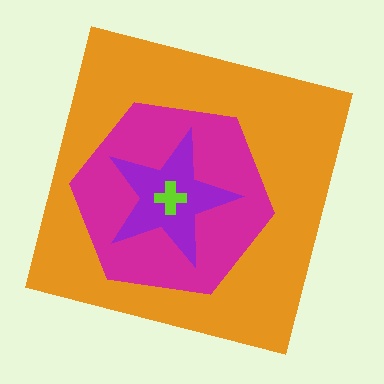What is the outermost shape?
The orange square.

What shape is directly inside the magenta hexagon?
The purple star.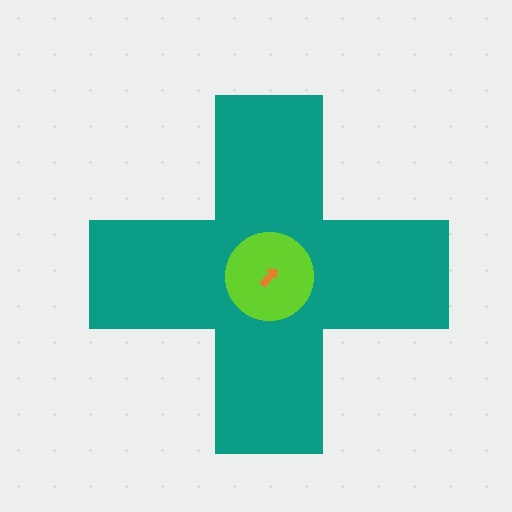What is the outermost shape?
The teal cross.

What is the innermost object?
The orange arrow.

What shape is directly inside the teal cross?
The lime circle.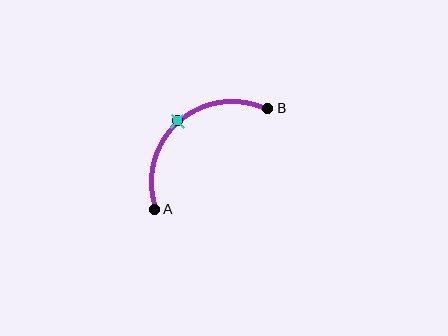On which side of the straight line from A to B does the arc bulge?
The arc bulges above and to the left of the straight line connecting A and B.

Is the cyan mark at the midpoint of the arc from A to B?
Yes. The cyan mark lies on the arc at equal arc-length from both A and B — it is the arc midpoint.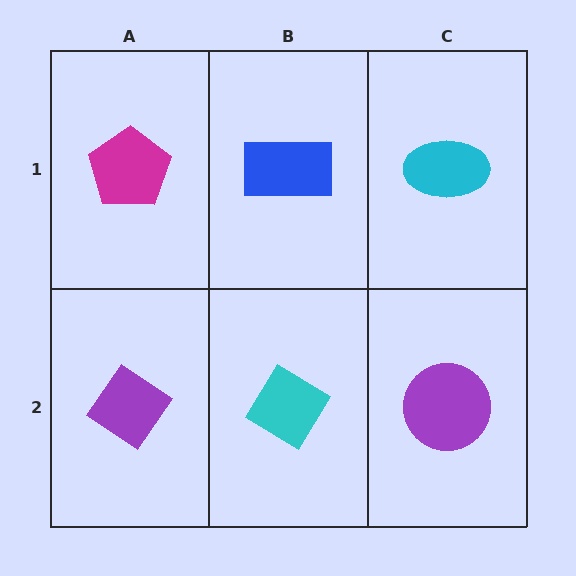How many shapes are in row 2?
3 shapes.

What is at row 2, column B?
A cyan diamond.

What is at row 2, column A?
A purple diamond.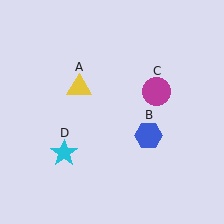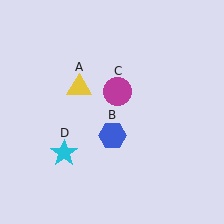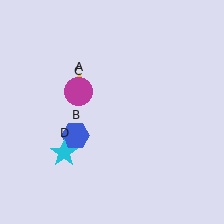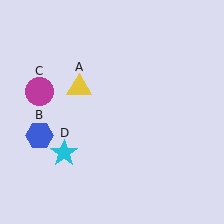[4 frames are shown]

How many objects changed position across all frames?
2 objects changed position: blue hexagon (object B), magenta circle (object C).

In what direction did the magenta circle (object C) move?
The magenta circle (object C) moved left.